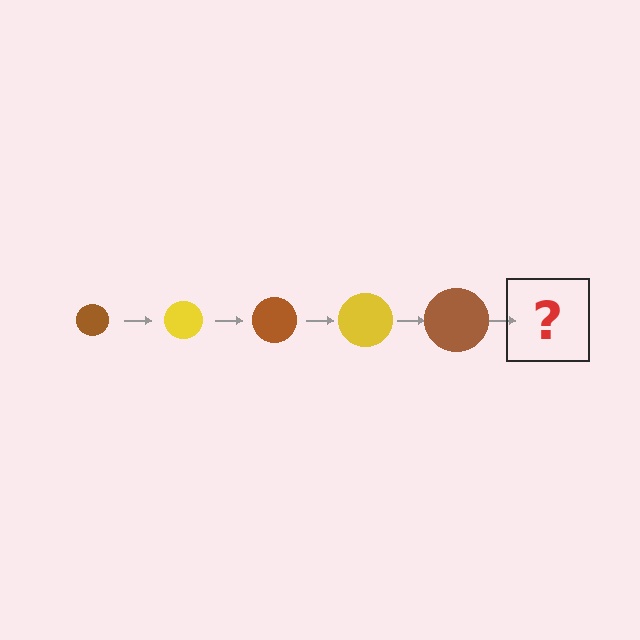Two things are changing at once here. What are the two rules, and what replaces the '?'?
The two rules are that the circle grows larger each step and the color cycles through brown and yellow. The '?' should be a yellow circle, larger than the previous one.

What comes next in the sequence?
The next element should be a yellow circle, larger than the previous one.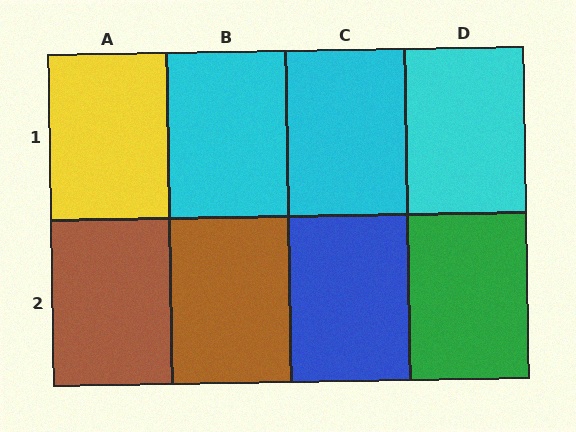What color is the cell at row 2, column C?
Blue.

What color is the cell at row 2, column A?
Brown.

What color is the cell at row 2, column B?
Brown.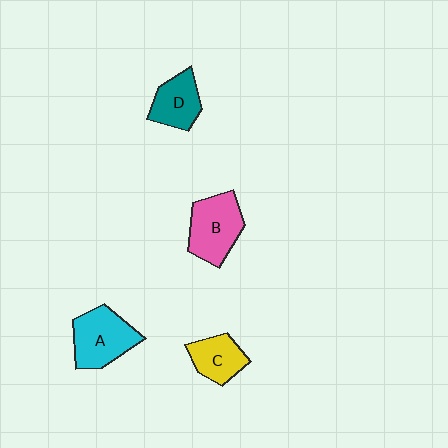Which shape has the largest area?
Shape A (cyan).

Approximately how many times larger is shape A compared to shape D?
Approximately 1.4 times.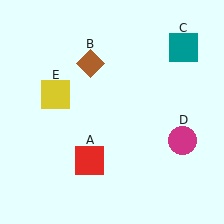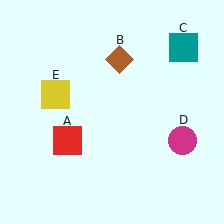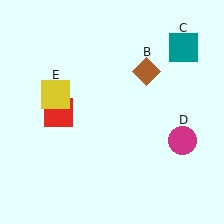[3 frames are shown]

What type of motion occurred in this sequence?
The red square (object A), brown diamond (object B) rotated clockwise around the center of the scene.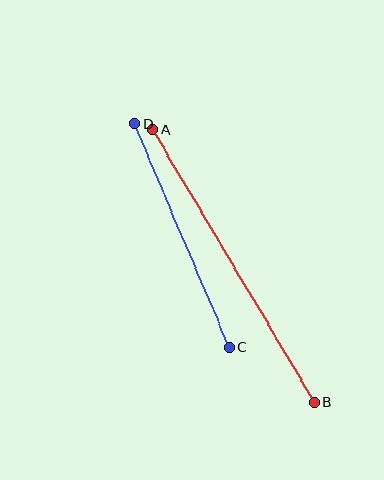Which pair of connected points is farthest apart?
Points A and B are farthest apart.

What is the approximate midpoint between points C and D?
The midpoint is at approximately (182, 235) pixels.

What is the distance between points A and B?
The distance is approximately 317 pixels.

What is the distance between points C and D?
The distance is approximately 242 pixels.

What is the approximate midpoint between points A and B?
The midpoint is at approximately (234, 266) pixels.